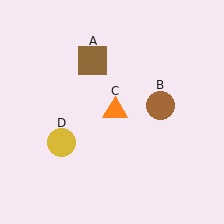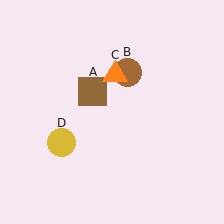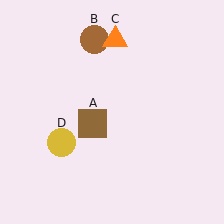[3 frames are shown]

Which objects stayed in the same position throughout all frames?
Yellow circle (object D) remained stationary.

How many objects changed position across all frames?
3 objects changed position: brown square (object A), brown circle (object B), orange triangle (object C).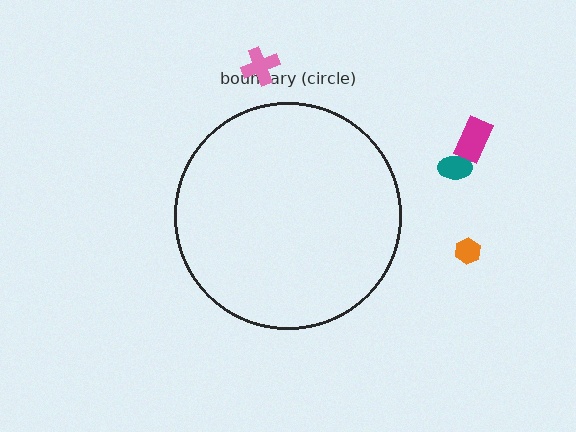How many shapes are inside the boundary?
0 inside, 4 outside.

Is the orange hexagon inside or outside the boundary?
Outside.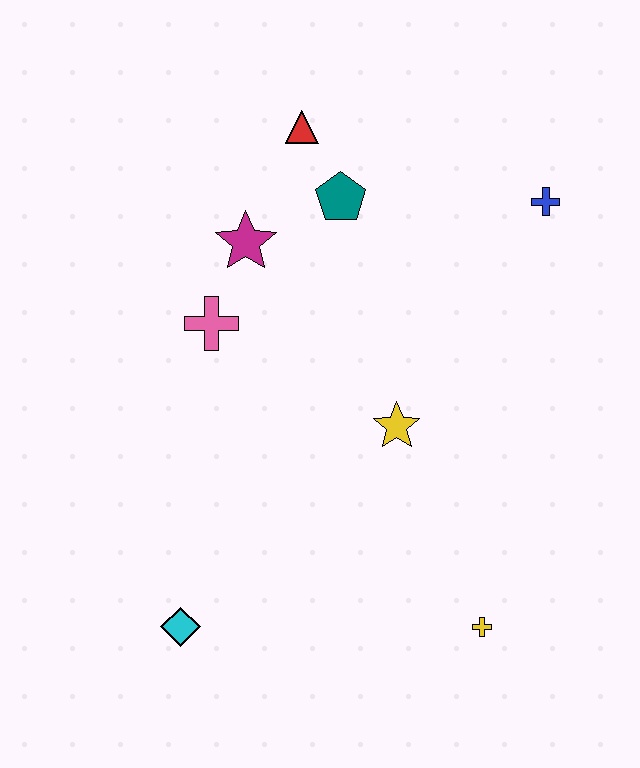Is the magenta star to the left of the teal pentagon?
Yes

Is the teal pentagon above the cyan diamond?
Yes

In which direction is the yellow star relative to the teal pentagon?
The yellow star is below the teal pentagon.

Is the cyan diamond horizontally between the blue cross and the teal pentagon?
No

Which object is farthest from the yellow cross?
The red triangle is farthest from the yellow cross.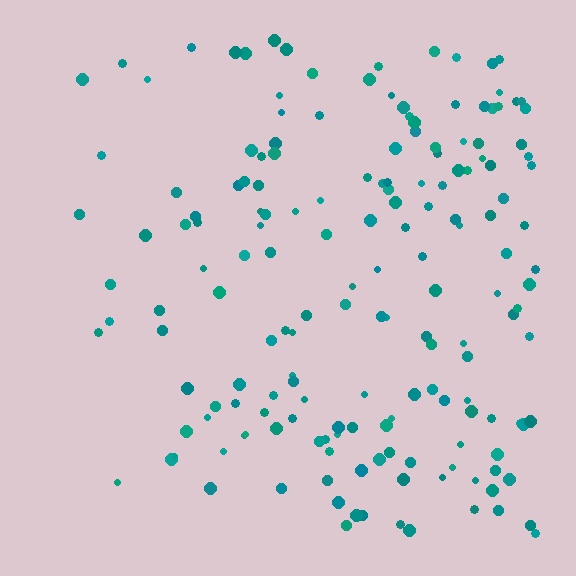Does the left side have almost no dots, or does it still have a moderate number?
Still a moderate number, just noticeably fewer than the right.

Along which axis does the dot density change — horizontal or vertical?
Horizontal.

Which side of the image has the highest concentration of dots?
The right.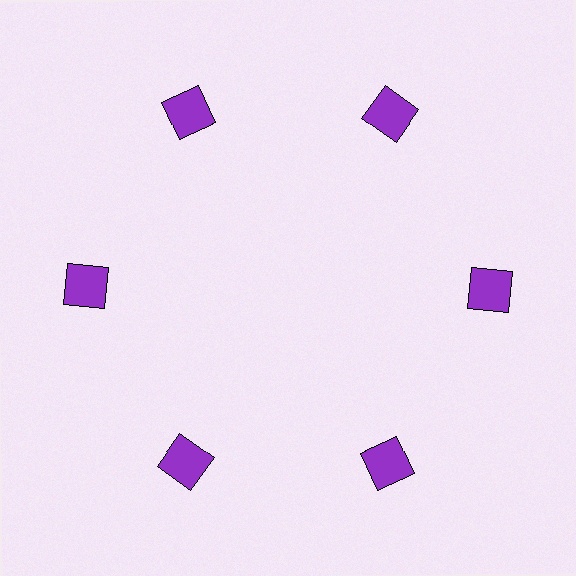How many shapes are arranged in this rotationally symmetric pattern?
There are 6 shapes, arranged in 6 groups of 1.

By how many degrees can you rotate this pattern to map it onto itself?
The pattern maps onto itself every 60 degrees of rotation.